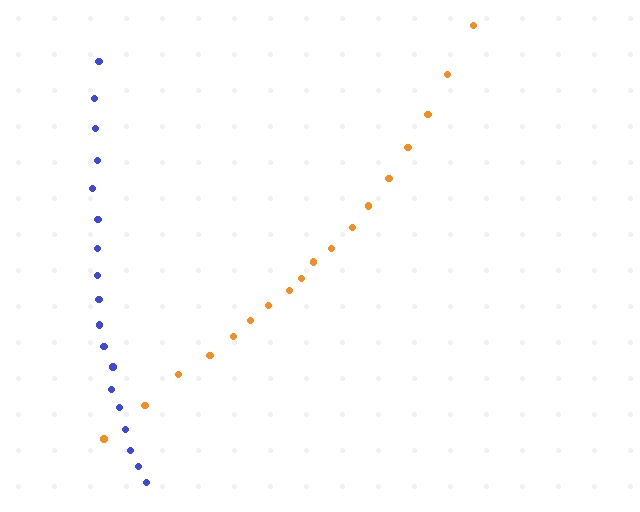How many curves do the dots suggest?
There are 2 distinct paths.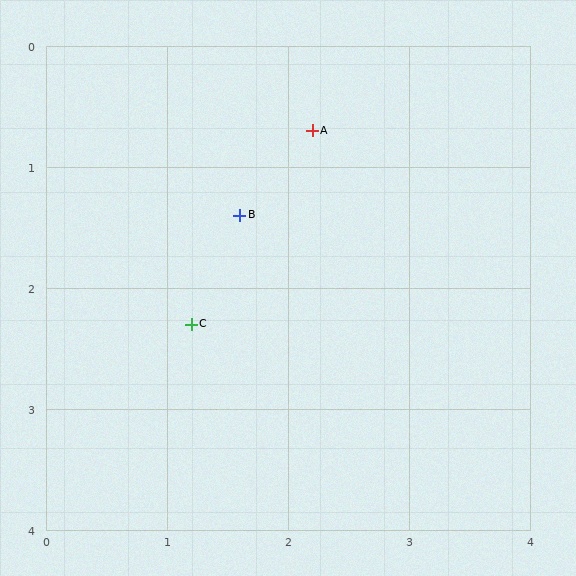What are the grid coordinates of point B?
Point B is at approximately (1.6, 1.4).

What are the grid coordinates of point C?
Point C is at approximately (1.2, 2.3).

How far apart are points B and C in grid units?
Points B and C are about 1.0 grid units apart.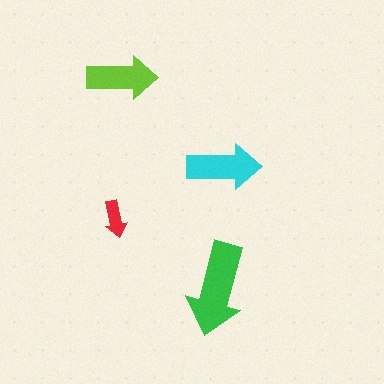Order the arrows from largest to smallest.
the green one, the cyan one, the lime one, the red one.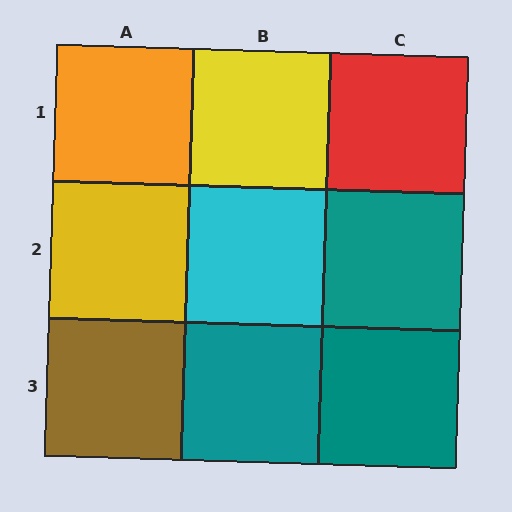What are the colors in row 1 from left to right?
Orange, yellow, red.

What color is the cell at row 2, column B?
Cyan.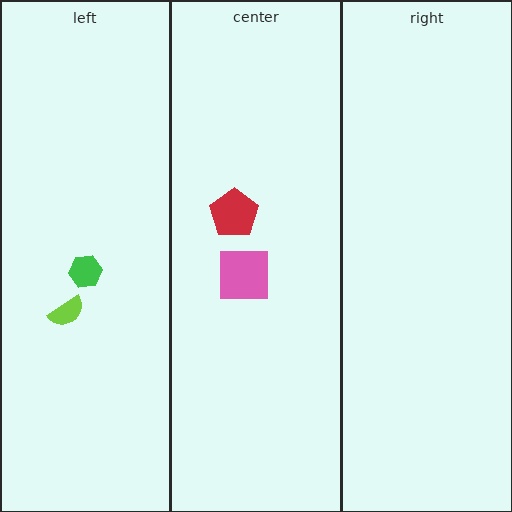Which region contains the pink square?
The center region.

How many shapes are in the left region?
2.